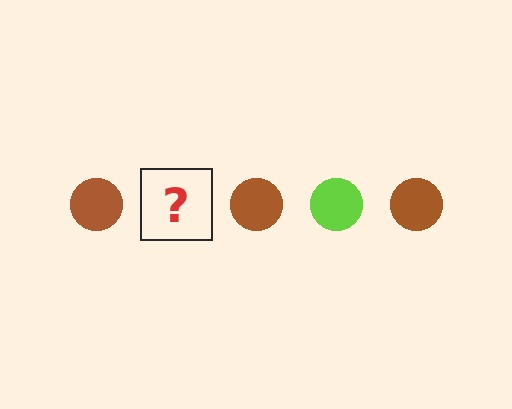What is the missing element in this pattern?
The missing element is a lime circle.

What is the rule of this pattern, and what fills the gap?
The rule is that the pattern cycles through brown, lime circles. The gap should be filled with a lime circle.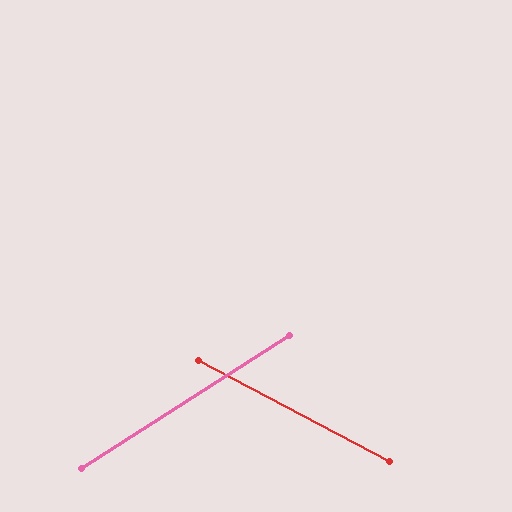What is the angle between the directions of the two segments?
Approximately 60 degrees.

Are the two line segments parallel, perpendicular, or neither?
Neither parallel nor perpendicular — they differ by about 60°.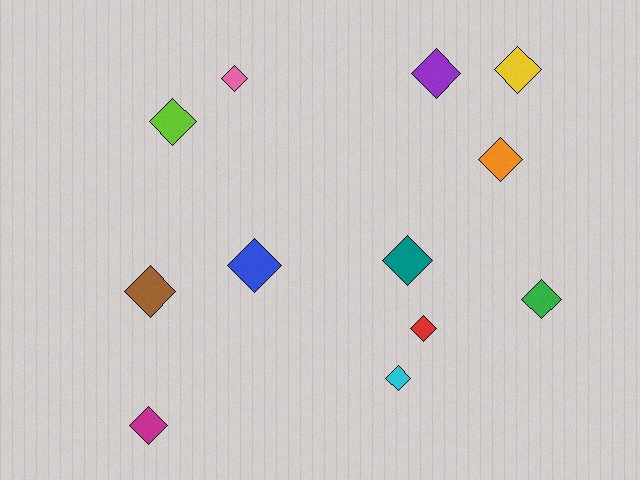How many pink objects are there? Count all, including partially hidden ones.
There is 1 pink object.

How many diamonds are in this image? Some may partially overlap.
There are 12 diamonds.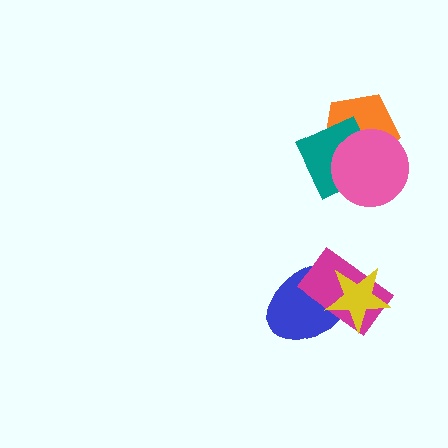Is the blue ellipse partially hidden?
Yes, it is partially covered by another shape.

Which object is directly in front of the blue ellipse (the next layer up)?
The magenta rectangle is directly in front of the blue ellipse.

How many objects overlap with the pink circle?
2 objects overlap with the pink circle.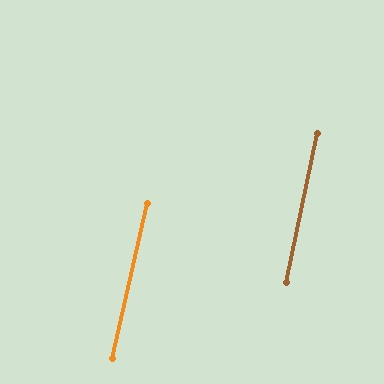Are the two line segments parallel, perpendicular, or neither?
Parallel — their directions differ by only 1.0°.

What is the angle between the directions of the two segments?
Approximately 1 degree.